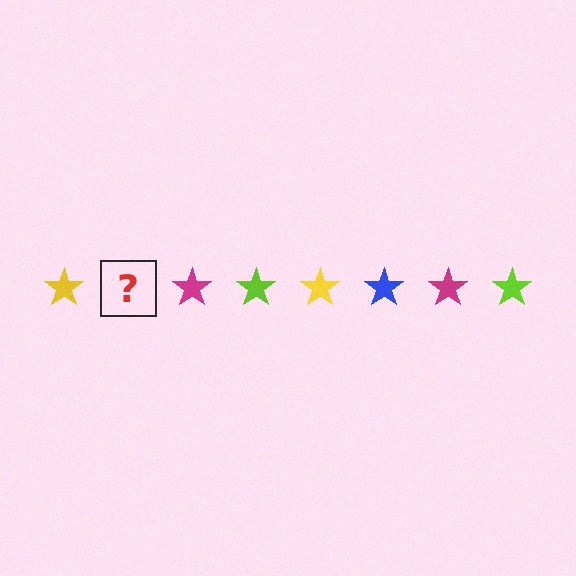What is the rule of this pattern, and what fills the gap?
The rule is that the pattern cycles through yellow, blue, magenta, lime stars. The gap should be filled with a blue star.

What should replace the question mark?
The question mark should be replaced with a blue star.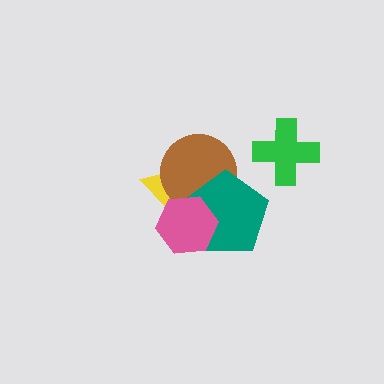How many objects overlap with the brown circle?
3 objects overlap with the brown circle.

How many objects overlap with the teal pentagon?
3 objects overlap with the teal pentagon.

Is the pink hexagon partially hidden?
No, no other shape covers it.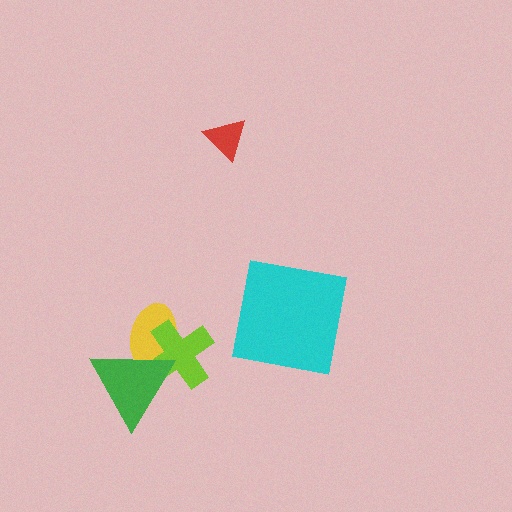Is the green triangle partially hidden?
No, no other shape covers it.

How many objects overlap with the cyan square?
0 objects overlap with the cyan square.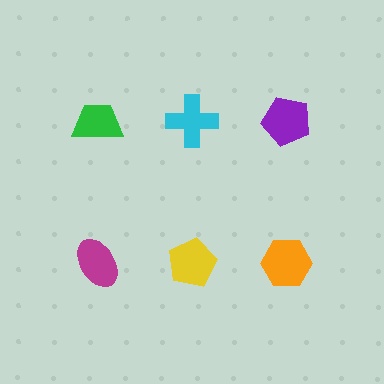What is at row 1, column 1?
A green trapezoid.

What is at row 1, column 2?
A cyan cross.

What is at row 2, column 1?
A magenta ellipse.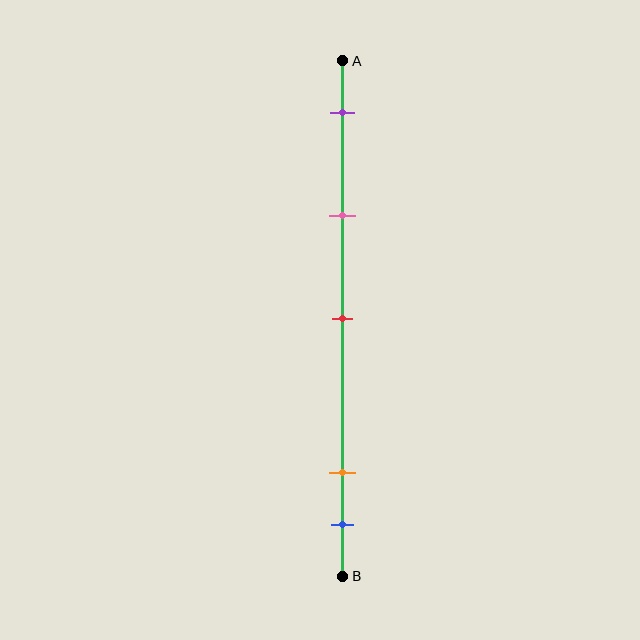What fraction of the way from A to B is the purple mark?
The purple mark is approximately 10% (0.1) of the way from A to B.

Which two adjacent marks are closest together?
The orange and blue marks are the closest adjacent pair.